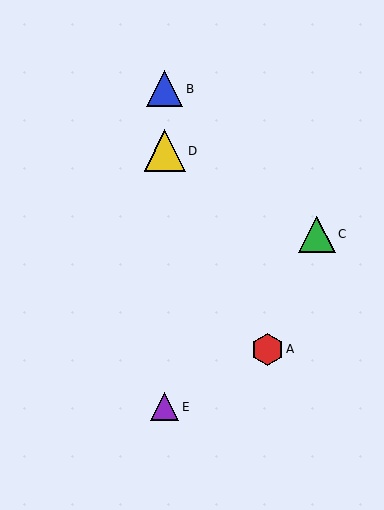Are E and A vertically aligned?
No, E is at x≈165 and A is at x≈267.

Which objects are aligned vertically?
Objects B, D, E are aligned vertically.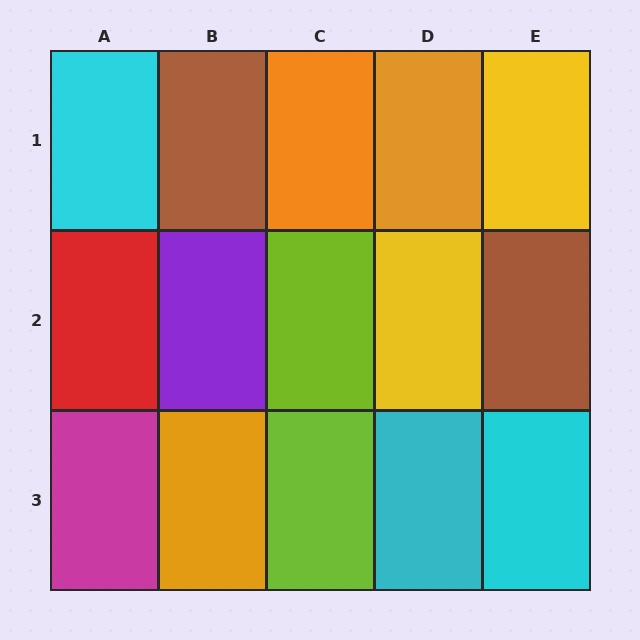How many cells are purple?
1 cell is purple.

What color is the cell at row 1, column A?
Cyan.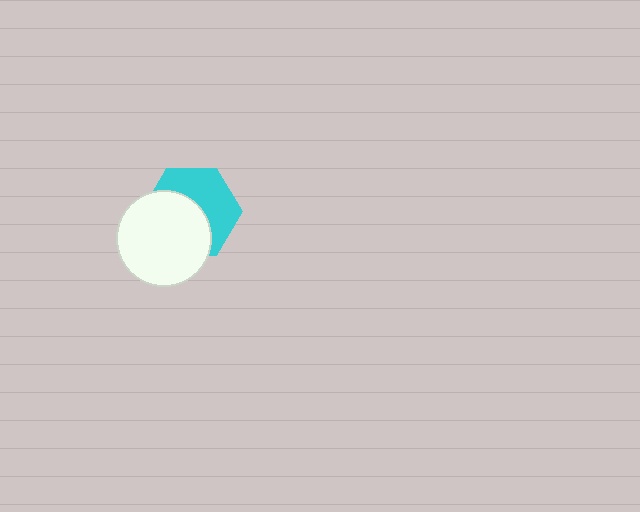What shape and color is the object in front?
The object in front is a white circle.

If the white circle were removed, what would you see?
You would see the complete cyan hexagon.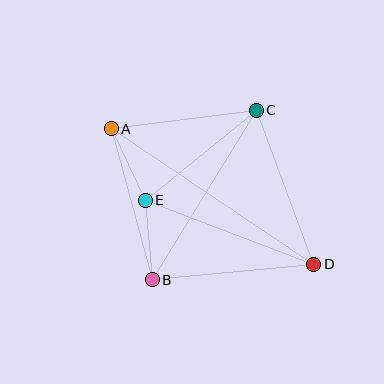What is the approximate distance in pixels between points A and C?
The distance between A and C is approximately 146 pixels.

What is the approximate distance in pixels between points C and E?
The distance between C and E is approximately 143 pixels.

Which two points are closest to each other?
Points A and E are closest to each other.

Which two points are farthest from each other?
Points A and D are farthest from each other.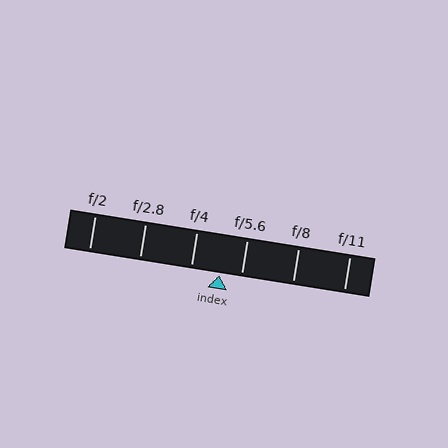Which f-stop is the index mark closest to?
The index mark is closest to f/5.6.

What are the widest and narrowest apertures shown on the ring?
The widest aperture shown is f/2 and the narrowest is f/11.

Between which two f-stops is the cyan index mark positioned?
The index mark is between f/4 and f/5.6.